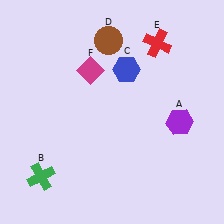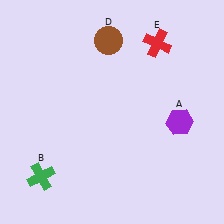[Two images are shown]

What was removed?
The magenta diamond (F), the blue hexagon (C) were removed in Image 2.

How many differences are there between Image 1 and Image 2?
There are 2 differences between the two images.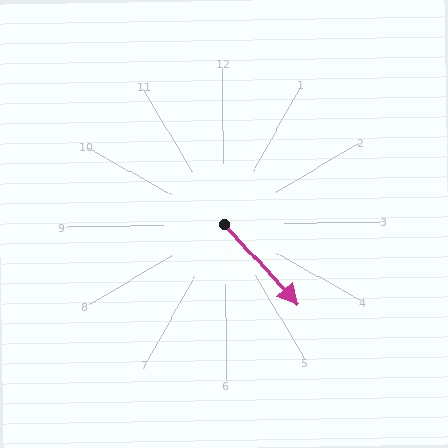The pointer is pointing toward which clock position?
Roughly 5 o'clock.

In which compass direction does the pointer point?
Southeast.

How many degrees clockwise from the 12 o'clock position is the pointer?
Approximately 138 degrees.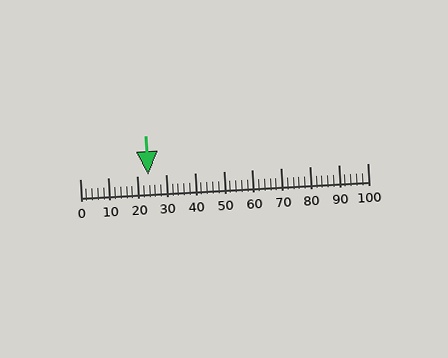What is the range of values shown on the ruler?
The ruler shows values from 0 to 100.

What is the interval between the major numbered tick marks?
The major tick marks are spaced 10 units apart.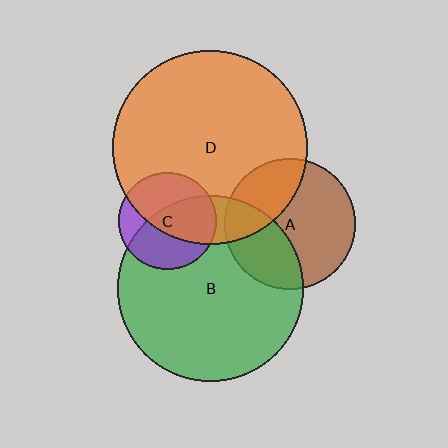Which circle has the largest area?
Circle D (orange).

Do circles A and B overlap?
Yes.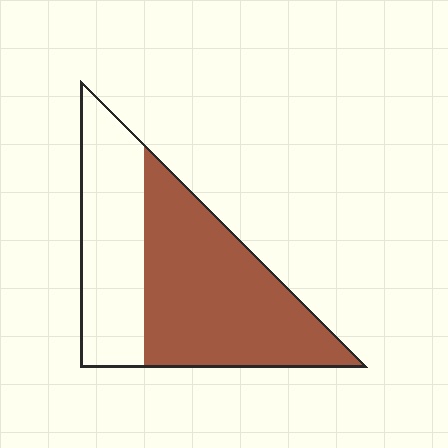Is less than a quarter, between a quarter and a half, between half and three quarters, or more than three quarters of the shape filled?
Between half and three quarters.